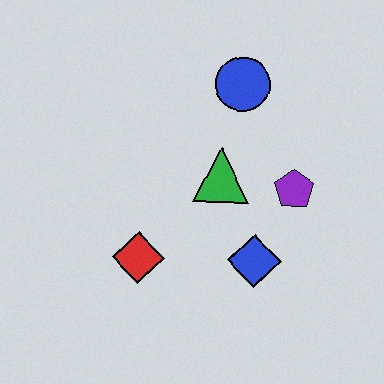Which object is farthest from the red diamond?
The blue circle is farthest from the red diamond.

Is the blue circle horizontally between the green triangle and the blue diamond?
Yes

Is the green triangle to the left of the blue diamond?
Yes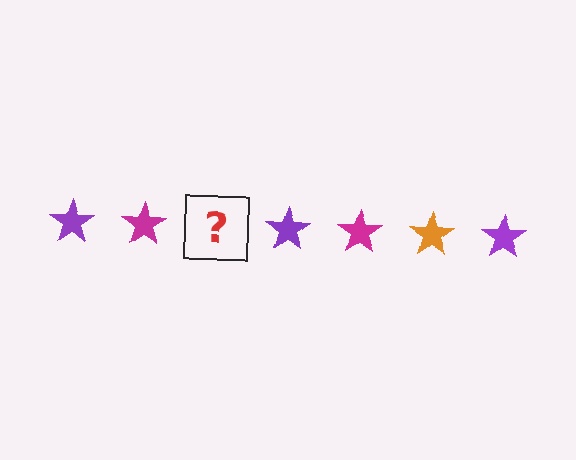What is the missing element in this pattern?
The missing element is an orange star.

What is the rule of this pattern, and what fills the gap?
The rule is that the pattern cycles through purple, magenta, orange stars. The gap should be filled with an orange star.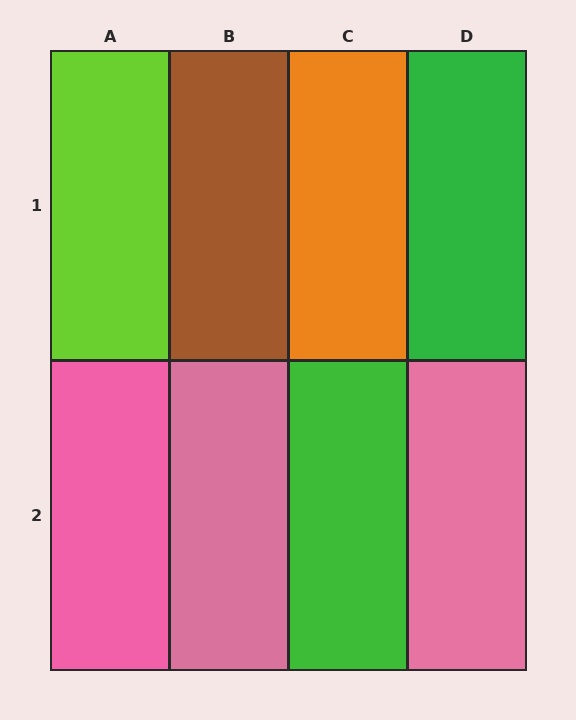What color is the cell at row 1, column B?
Brown.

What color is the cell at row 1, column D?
Green.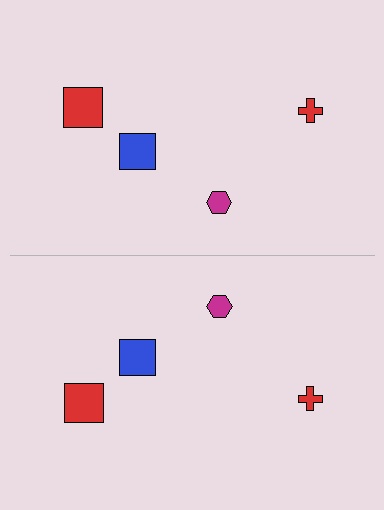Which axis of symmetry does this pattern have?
The pattern has a horizontal axis of symmetry running through the center of the image.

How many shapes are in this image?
There are 8 shapes in this image.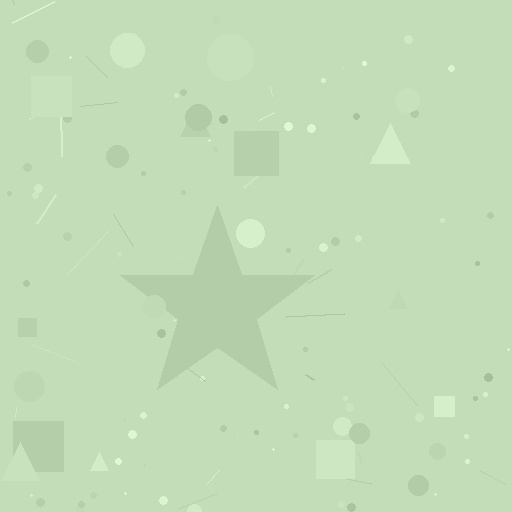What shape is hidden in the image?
A star is hidden in the image.